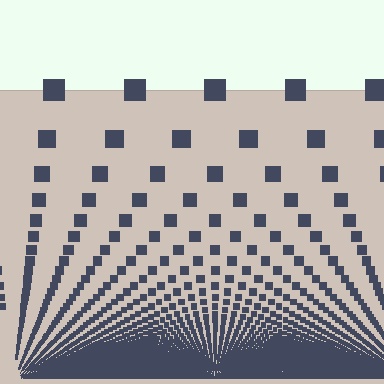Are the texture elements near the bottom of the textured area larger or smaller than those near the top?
Smaller. The gradient is inverted — elements near the bottom are smaller and denser.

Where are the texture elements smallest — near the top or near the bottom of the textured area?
Near the bottom.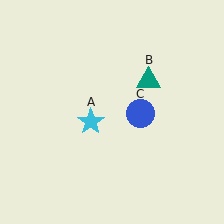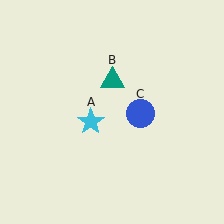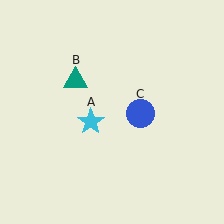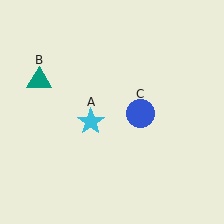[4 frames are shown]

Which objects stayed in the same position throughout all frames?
Cyan star (object A) and blue circle (object C) remained stationary.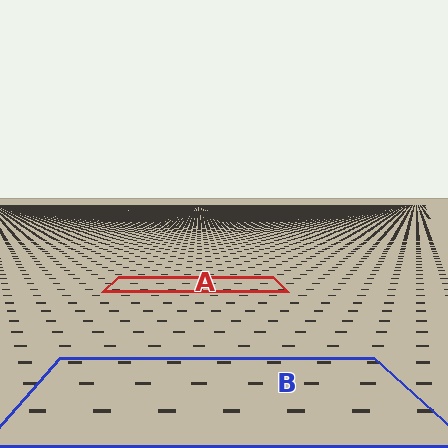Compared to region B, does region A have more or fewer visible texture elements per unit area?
Region A has more texture elements per unit area — they are packed more densely because it is farther away.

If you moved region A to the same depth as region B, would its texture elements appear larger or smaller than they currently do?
They would appear larger. At a closer depth, the same texture elements are projected at a bigger on-screen size.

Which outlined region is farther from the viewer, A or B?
Region A is farther from the viewer — the texture elements inside it appear smaller and more densely packed.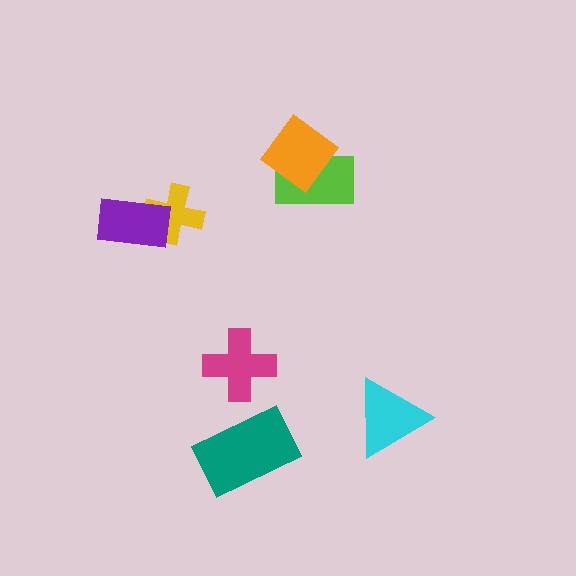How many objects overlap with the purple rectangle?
1 object overlaps with the purple rectangle.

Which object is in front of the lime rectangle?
The orange diamond is in front of the lime rectangle.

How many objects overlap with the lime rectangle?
1 object overlaps with the lime rectangle.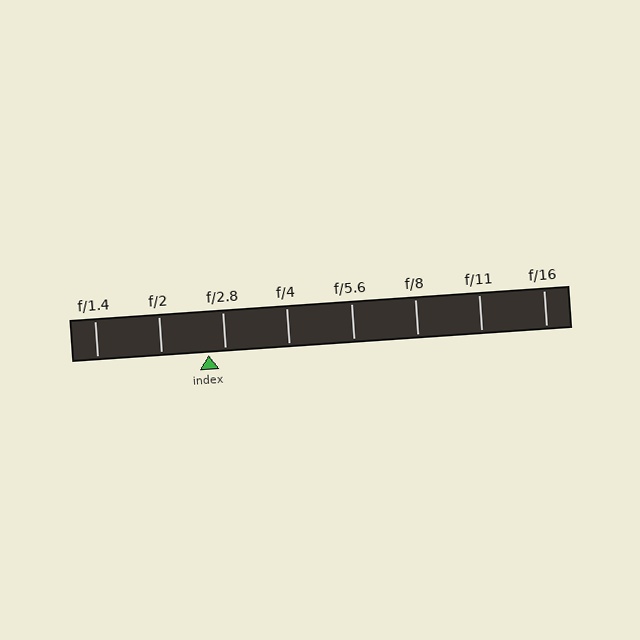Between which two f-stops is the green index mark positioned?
The index mark is between f/2 and f/2.8.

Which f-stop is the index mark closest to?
The index mark is closest to f/2.8.